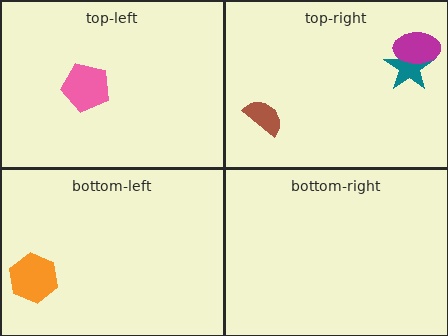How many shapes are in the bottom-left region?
1.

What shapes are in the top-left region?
The pink pentagon.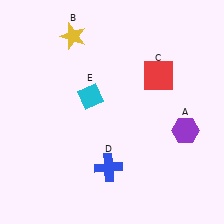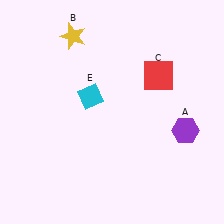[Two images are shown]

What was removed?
The blue cross (D) was removed in Image 2.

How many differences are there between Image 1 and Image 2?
There is 1 difference between the two images.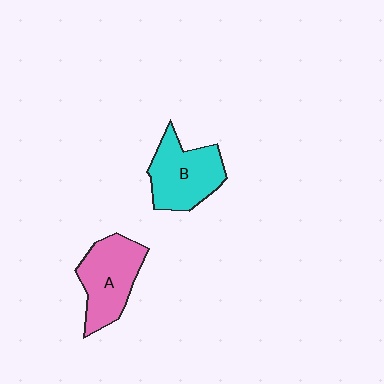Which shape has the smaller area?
Shape B (cyan).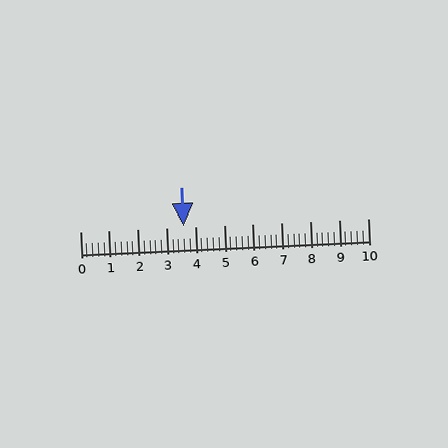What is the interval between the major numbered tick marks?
The major tick marks are spaced 1 units apart.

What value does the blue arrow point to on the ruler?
The blue arrow points to approximately 3.6.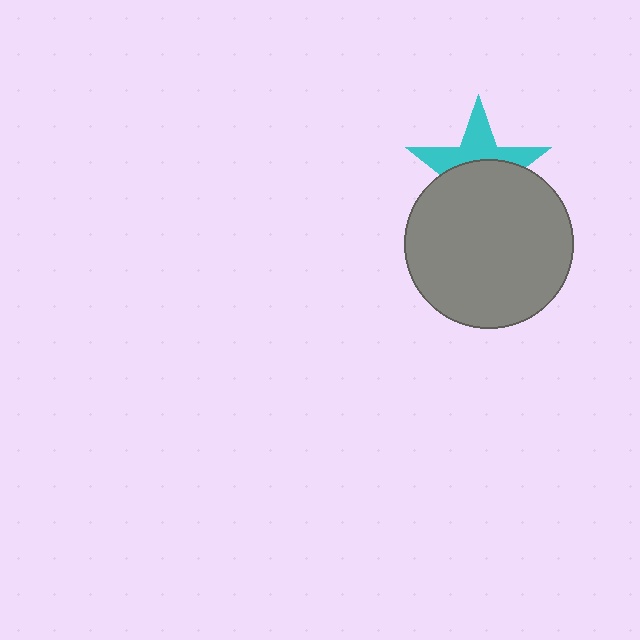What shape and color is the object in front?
The object in front is a gray circle.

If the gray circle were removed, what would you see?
You would see the complete cyan star.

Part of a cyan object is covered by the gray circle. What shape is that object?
It is a star.